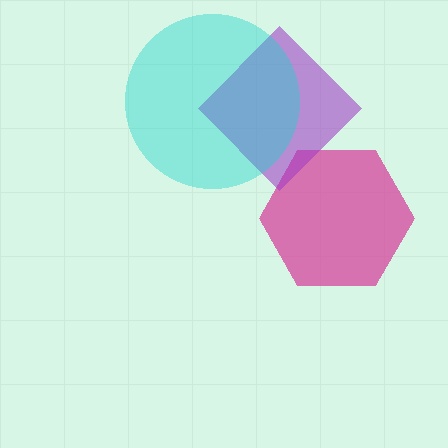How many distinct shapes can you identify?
There are 3 distinct shapes: a magenta hexagon, a purple diamond, a cyan circle.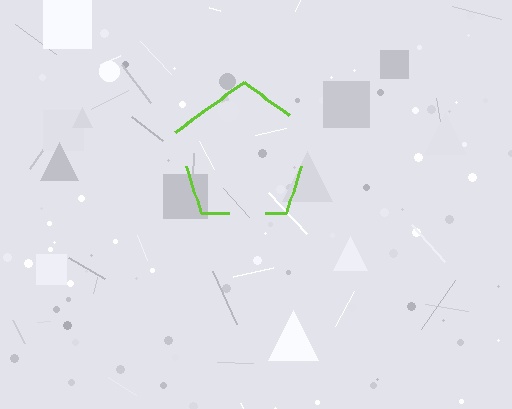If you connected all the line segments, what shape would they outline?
They would outline a pentagon.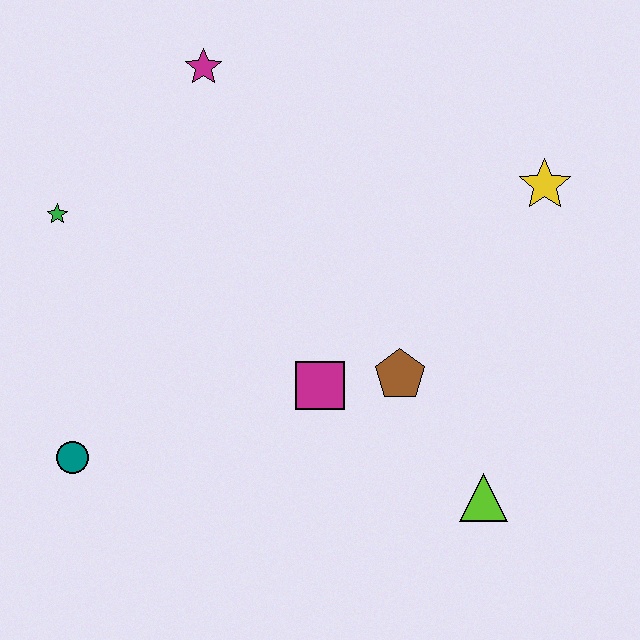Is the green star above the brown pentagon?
Yes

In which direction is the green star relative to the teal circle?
The green star is above the teal circle.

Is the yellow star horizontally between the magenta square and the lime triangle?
No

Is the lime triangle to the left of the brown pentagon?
No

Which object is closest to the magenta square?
The brown pentagon is closest to the magenta square.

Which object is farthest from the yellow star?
The teal circle is farthest from the yellow star.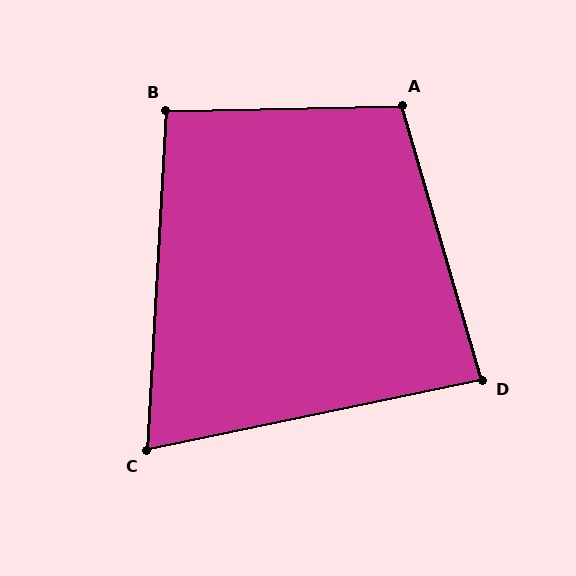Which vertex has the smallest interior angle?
C, at approximately 75 degrees.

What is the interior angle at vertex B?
Approximately 94 degrees (approximately right).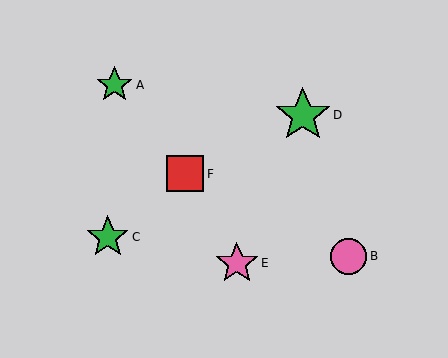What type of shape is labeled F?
Shape F is a red square.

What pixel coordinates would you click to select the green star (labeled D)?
Click at (303, 115) to select the green star D.